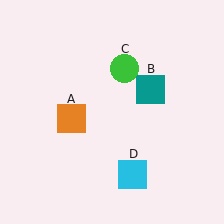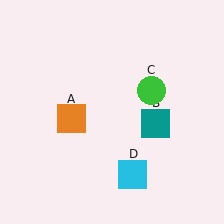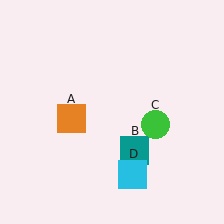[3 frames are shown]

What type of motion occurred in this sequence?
The teal square (object B), green circle (object C) rotated clockwise around the center of the scene.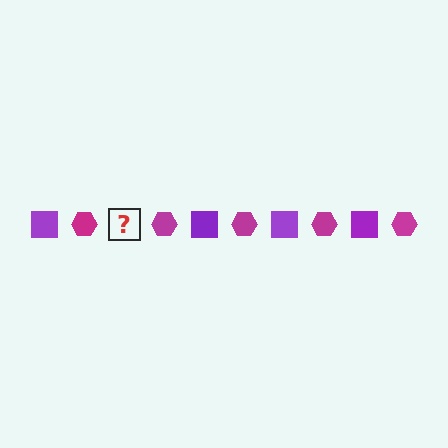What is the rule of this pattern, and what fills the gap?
The rule is that the pattern alternates between purple square and magenta hexagon. The gap should be filled with a purple square.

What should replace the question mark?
The question mark should be replaced with a purple square.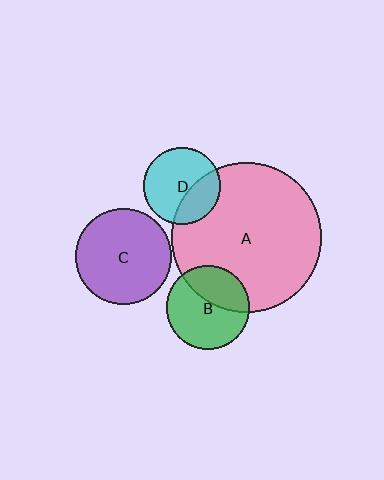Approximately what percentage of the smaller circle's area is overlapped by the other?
Approximately 35%.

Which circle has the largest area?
Circle A (pink).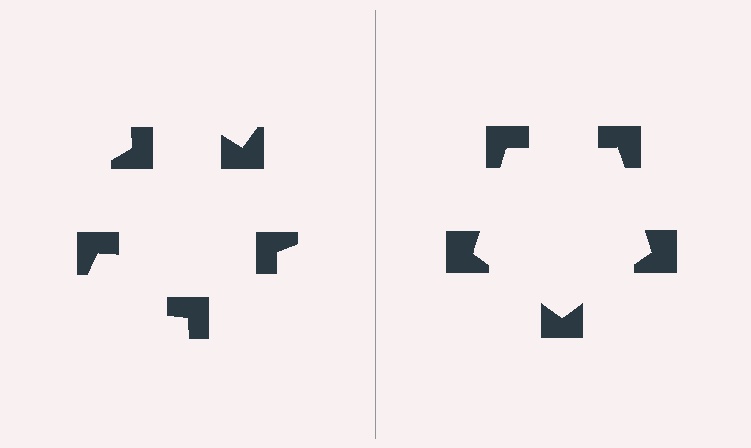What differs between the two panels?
The notched squares are positioned identically on both sides; only the wedge orientations differ. On the right they align to a pentagon; on the left they are misaligned.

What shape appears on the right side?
An illusory pentagon.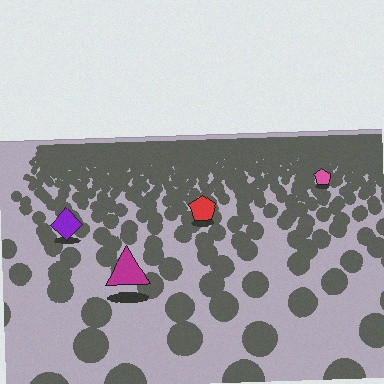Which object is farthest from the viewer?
The pink pentagon is farthest from the viewer. It appears smaller and the ground texture around it is denser.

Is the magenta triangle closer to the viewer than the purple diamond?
Yes. The magenta triangle is closer — you can tell from the texture gradient: the ground texture is coarser near it.